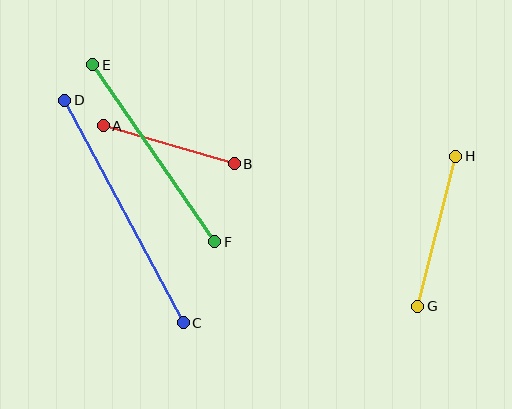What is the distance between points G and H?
The distance is approximately 155 pixels.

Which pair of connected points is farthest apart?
Points C and D are farthest apart.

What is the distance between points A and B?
The distance is approximately 136 pixels.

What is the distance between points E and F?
The distance is approximately 215 pixels.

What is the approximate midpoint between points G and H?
The midpoint is at approximately (437, 231) pixels.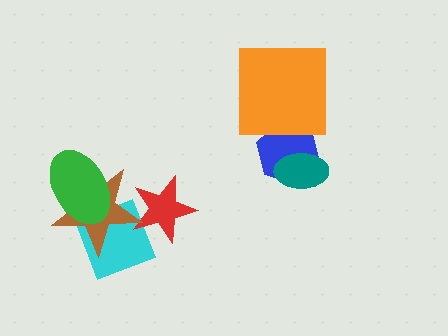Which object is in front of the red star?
The brown star is in front of the red star.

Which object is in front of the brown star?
The green ellipse is in front of the brown star.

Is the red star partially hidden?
Yes, it is partially covered by another shape.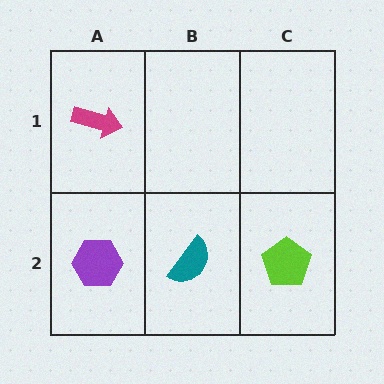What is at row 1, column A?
A magenta arrow.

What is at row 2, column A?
A purple hexagon.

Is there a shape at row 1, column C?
No, that cell is empty.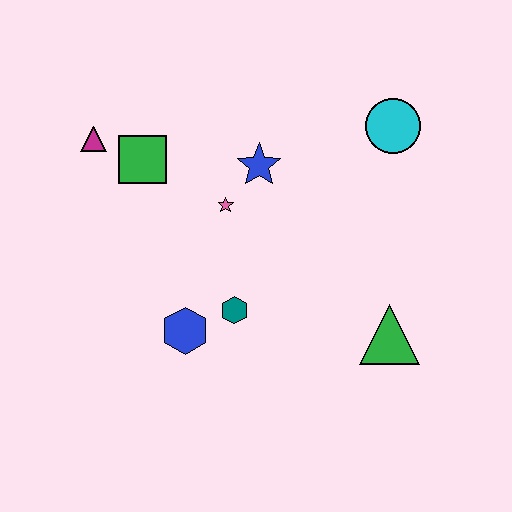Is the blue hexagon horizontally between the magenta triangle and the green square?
No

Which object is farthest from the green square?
The green triangle is farthest from the green square.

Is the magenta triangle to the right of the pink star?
No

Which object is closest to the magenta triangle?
The green square is closest to the magenta triangle.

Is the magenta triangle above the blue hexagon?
Yes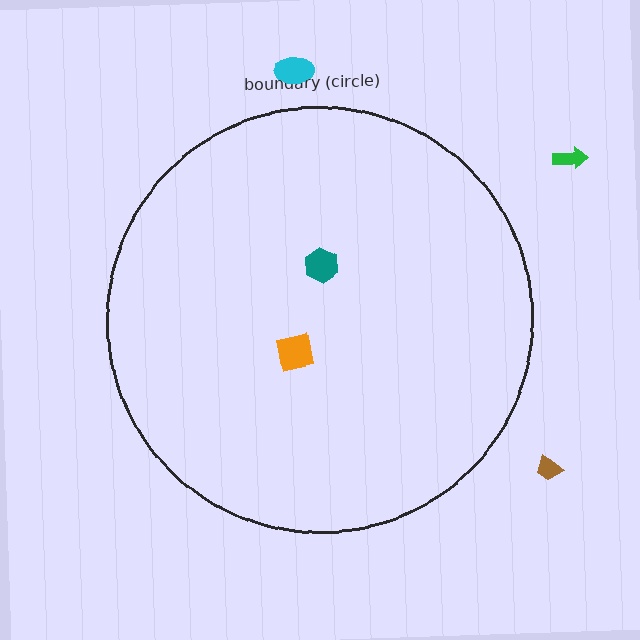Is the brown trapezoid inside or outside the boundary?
Outside.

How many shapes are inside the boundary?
2 inside, 3 outside.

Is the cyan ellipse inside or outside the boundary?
Outside.